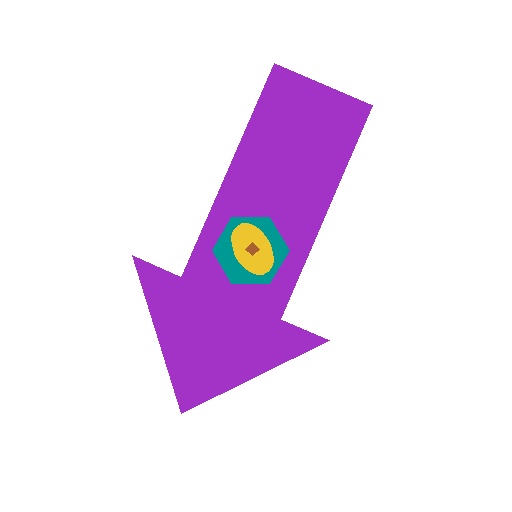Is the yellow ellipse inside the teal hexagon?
Yes.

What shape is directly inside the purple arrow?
The teal hexagon.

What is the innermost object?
The brown diamond.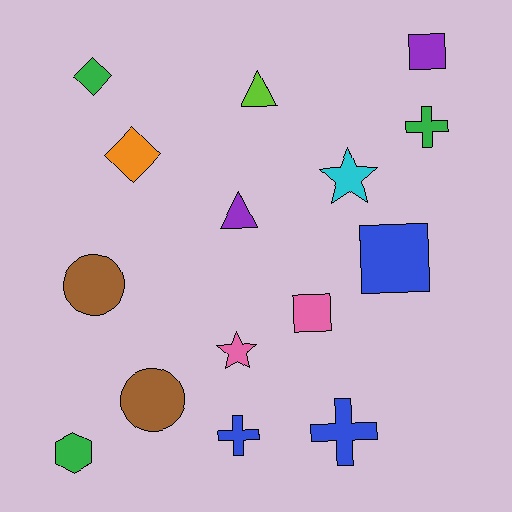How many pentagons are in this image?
There are no pentagons.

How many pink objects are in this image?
There are 2 pink objects.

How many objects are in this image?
There are 15 objects.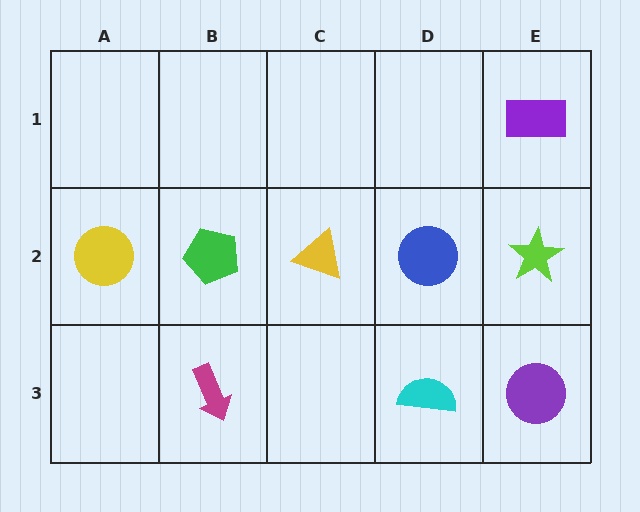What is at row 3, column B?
A magenta arrow.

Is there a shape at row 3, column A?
No, that cell is empty.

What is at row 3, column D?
A cyan semicircle.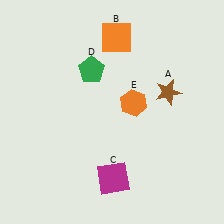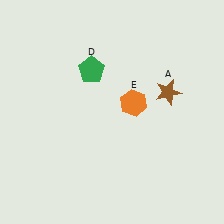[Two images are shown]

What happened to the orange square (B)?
The orange square (B) was removed in Image 2. It was in the top-right area of Image 1.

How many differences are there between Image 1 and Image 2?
There are 2 differences between the two images.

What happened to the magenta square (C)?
The magenta square (C) was removed in Image 2. It was in the bottom-right area of Image 1.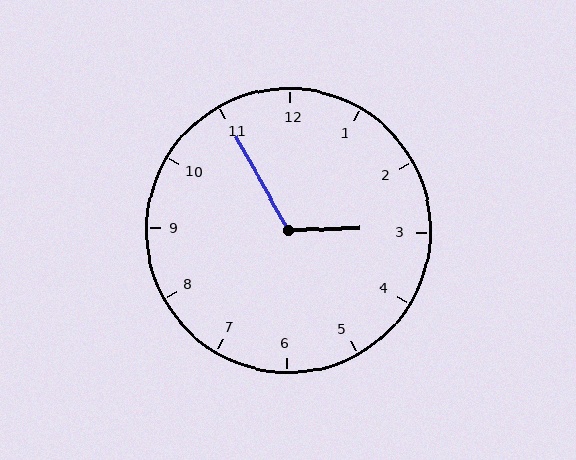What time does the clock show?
2:55.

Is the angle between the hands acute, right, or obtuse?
It is obtuse.